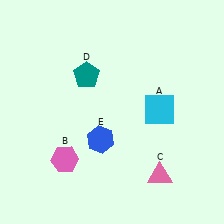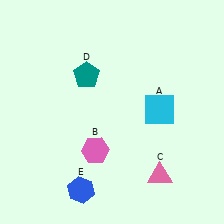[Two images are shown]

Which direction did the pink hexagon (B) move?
The pink hexagon (B) moved right.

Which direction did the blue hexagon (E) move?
The blue hexagon (E) moved down.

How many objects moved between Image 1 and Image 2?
2 objects moved between the two images.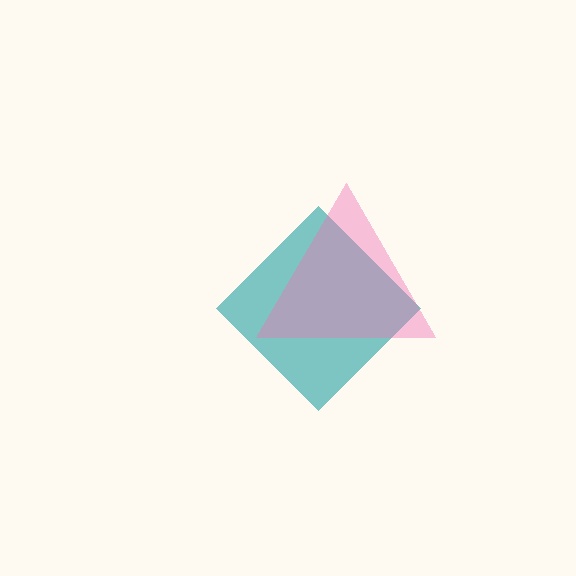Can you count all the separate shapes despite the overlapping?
Yes, there are 2 separate shapes.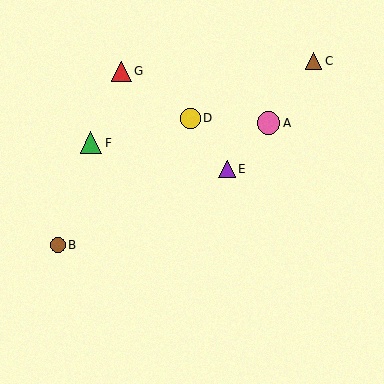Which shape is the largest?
The pink circle (labeled A) is the largest.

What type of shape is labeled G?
Shape G is a red triangle.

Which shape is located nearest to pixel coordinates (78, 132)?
The green triangle (labeled F) at (91, 143) is nearest to that location.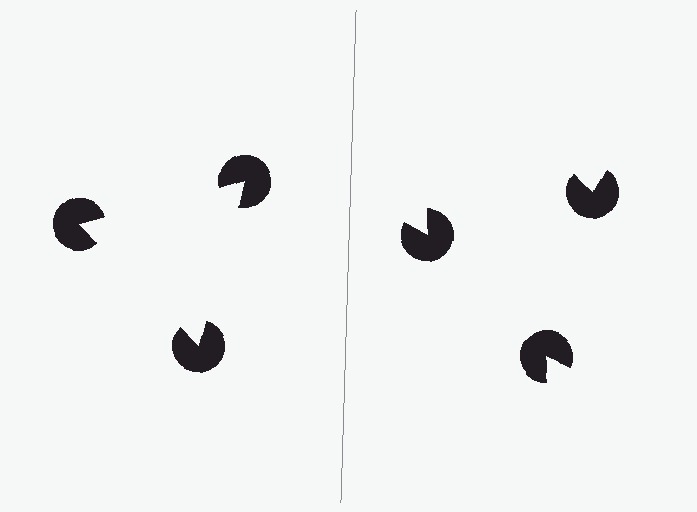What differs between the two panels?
The pac-man discs are positioned identically on both sides; only the wedge orientations differ. On the left they align to a triangle; on the right they are misaligned.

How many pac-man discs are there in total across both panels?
6 — 3 on each side.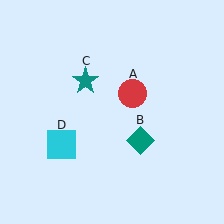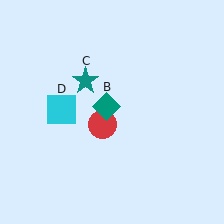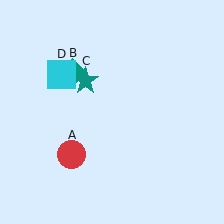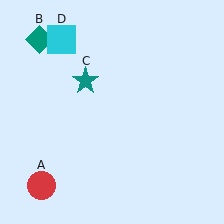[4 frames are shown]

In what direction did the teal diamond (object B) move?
The teal diamond (object B) moved up and to the left.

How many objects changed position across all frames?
3 objects changed position: red circle (object A), teal diamond (object B), cyan square (object D).